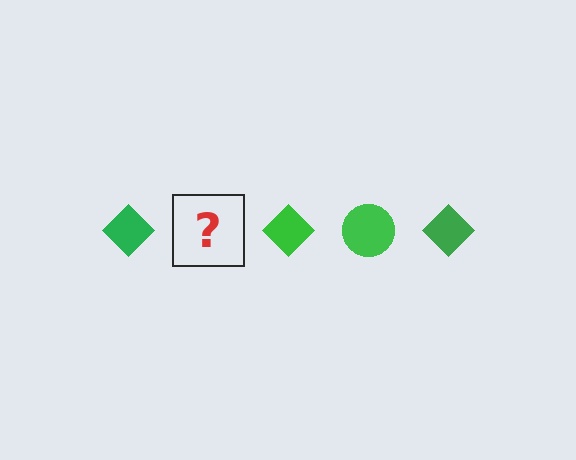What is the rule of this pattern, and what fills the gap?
The rule is that the pattern cycles through diamond, circle shapes in green. The gap should be filled with a green circle.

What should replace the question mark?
The question mark should be replaced with a green circle.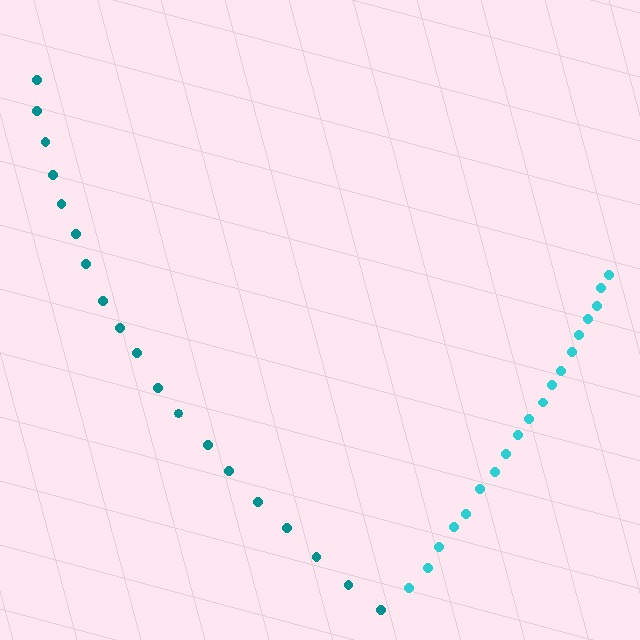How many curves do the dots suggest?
There are 2 distinct paths.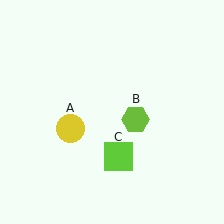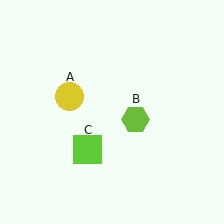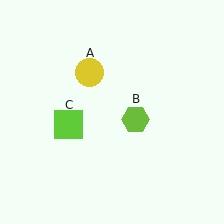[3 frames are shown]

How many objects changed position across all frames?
2 objects changed position: yellow circle (object A), lime square (object C).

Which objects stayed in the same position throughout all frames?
Lime hexagon (object B) remained stationary.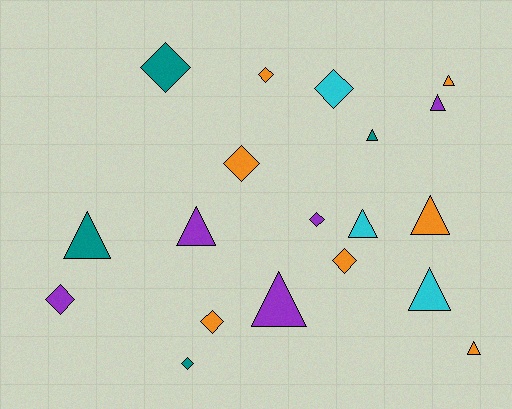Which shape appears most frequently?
Triangle, with 10 objects.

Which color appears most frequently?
Orange, with 7 objects.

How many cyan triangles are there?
There are 2 cyan triangles.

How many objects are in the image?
There are 19 objects.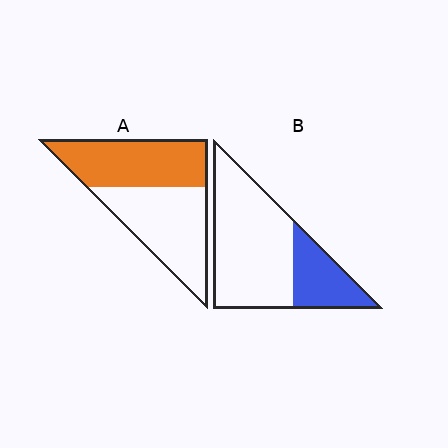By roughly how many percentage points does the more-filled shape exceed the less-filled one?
By roughly 20 percentage points (A over B).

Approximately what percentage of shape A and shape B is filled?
A is approximately 50% and B is approximately 30%.